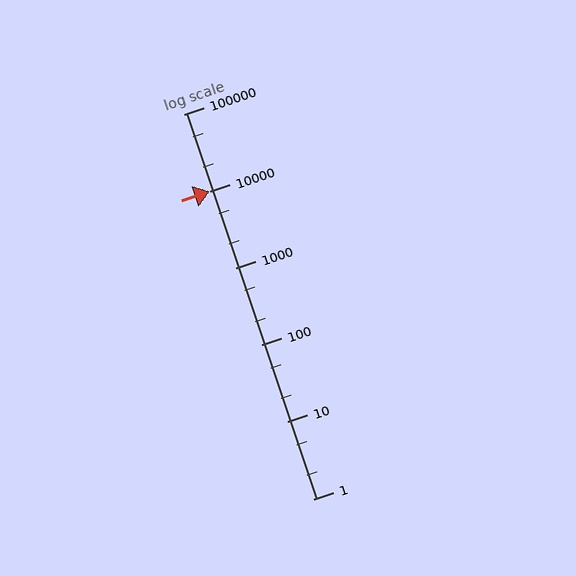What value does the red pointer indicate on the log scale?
The pointer indicates approximately 10000.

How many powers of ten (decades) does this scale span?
The scale spans 5 decades, from 1 to 100000.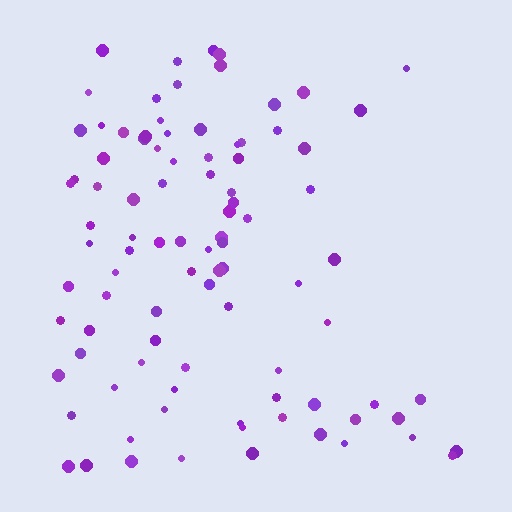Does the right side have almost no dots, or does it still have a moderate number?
Still a moderate number, just noticeably fewer than the left.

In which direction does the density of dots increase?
From right to left, with the left side densest.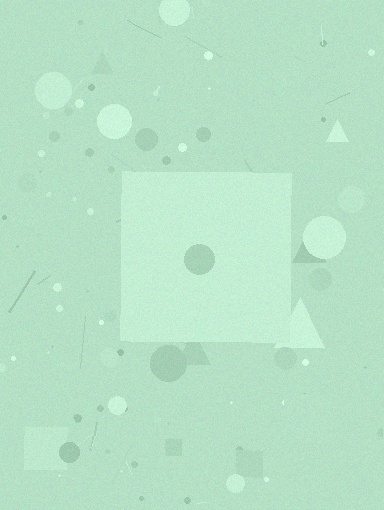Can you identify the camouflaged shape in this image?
The camouflaged shape is a square.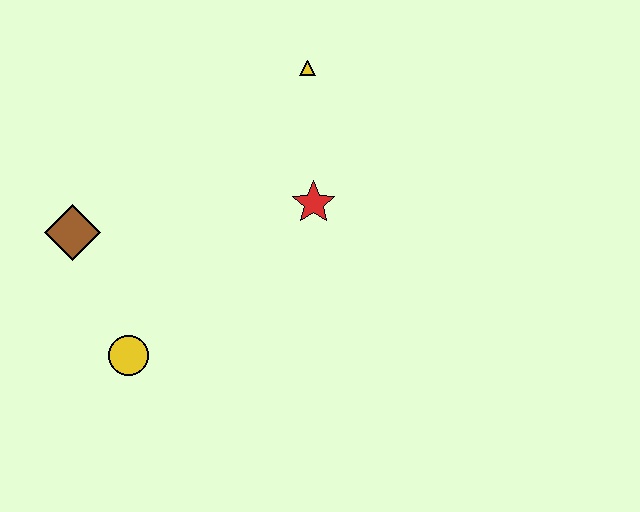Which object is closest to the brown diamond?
The yellow circle is closest to the brown diamond.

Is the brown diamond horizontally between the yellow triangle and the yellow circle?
No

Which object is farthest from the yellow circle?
The yellow triangle is farthest from the yellow circle.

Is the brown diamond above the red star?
No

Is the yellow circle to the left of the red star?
Yes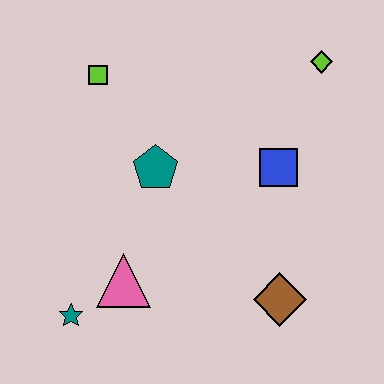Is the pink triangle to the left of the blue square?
Yes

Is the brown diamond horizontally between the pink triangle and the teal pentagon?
No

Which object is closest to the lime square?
The teal pentagon is closest to the lime square.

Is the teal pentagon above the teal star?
Yes